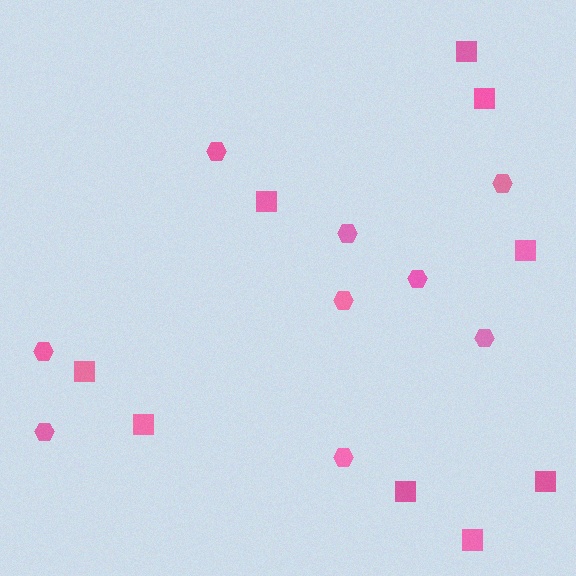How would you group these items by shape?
There are 2 groups: one group of squares (9) and one group of hexagons (9).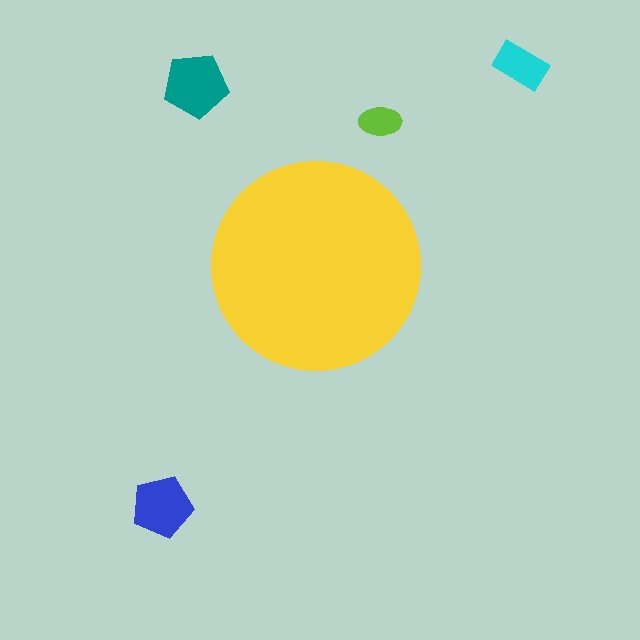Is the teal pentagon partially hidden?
No, the teal pentagon is fully visible.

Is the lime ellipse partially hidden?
No, the lime ellipse is fully visible.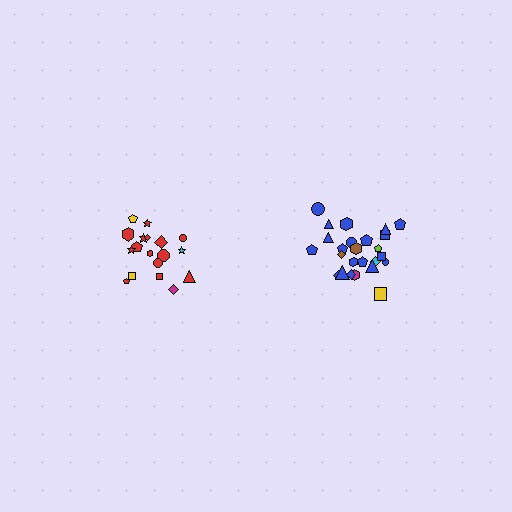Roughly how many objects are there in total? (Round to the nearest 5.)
Roughly 45 objects in total.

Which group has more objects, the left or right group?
The right group.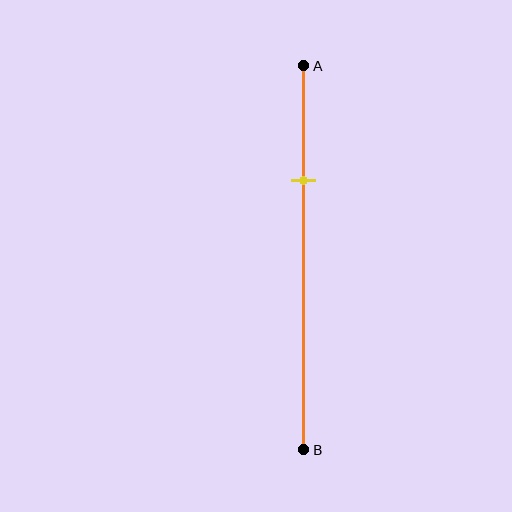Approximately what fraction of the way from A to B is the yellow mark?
The yellow mark is approximately 30% of the way from A to B.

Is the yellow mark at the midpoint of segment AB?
No, the mark is at about 30% from A, not at the 50% midpoint.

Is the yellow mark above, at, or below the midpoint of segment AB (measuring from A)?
The yellow mark is above the midpoint of segment AB.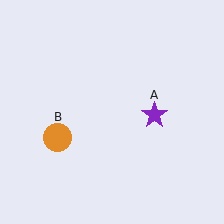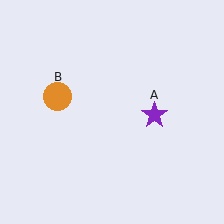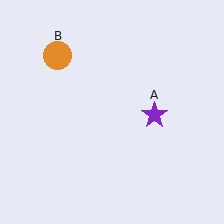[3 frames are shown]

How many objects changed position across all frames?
1 object changed position: orange circle (object B).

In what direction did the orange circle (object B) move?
The orange circle (object B) moved up.